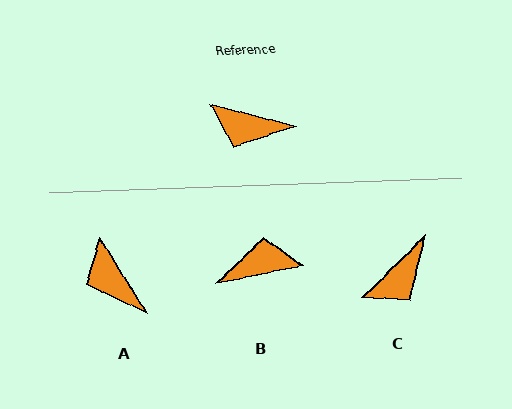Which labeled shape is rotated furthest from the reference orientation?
B, about 155 degrees away.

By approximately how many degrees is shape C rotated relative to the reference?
Approximately 58 degrees counter-clockwise.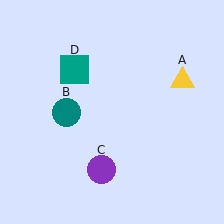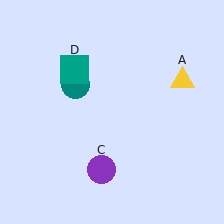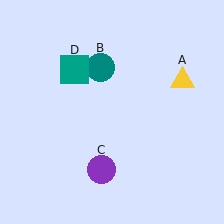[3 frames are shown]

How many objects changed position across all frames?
1 object changed position: teal circle (object B).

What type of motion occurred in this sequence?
The teal circle (object B) rotated clockwise around the center of the scene.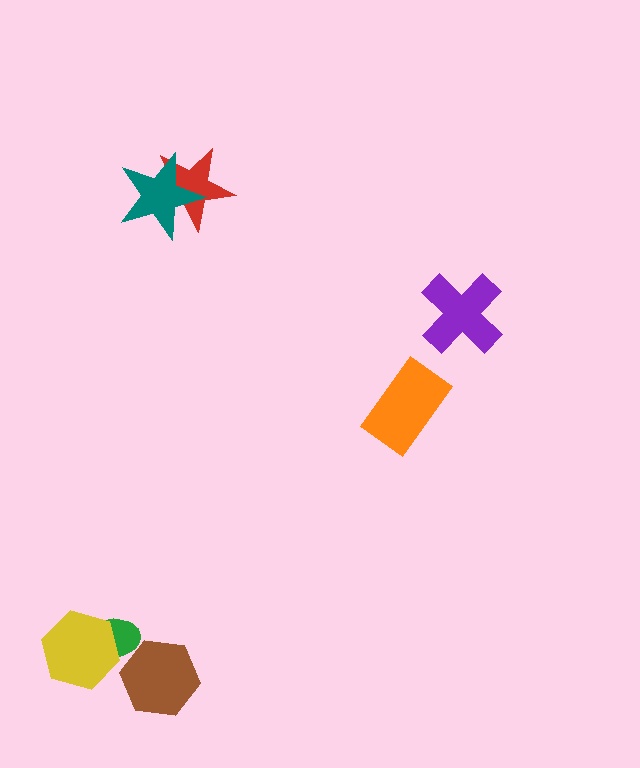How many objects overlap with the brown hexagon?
1 object overlaps with the brown hexagon.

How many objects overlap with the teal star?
1 object overlaps with the teal star.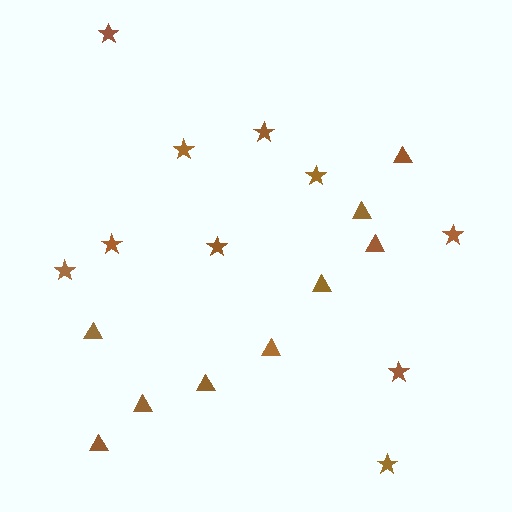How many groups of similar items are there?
There are 2 groups: one group of triangles (9) and one group of stars (10).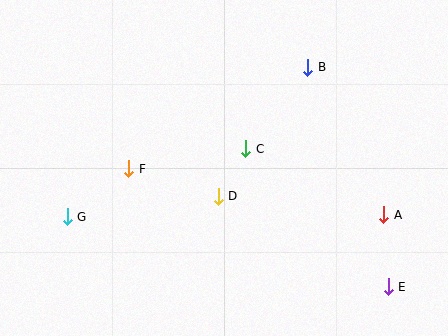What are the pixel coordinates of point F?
Point F is at (129, 169).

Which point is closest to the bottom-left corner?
Point G is closest to the bottom-left corner.